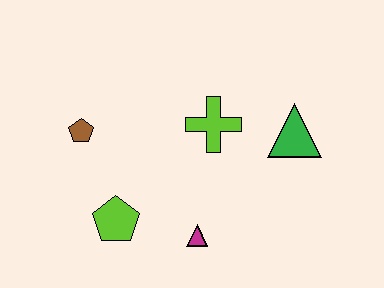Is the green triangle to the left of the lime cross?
No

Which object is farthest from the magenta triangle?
The brown pentagon is farthest from the magenta triangle.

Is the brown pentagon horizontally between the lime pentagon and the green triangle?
No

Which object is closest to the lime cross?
The green triangle is closest to the lime cross.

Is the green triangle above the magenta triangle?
Yes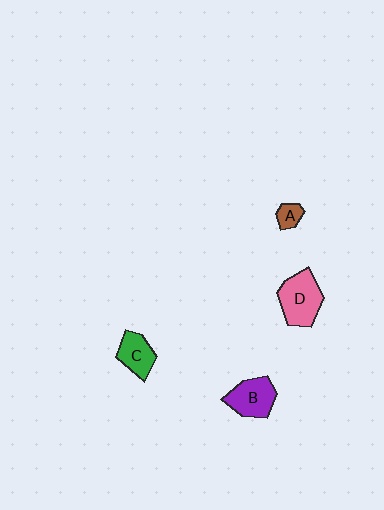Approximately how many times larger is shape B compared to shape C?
Approximately 1.3 times.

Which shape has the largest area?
Shape D (pink).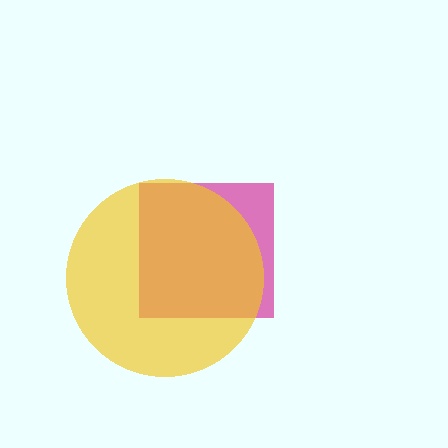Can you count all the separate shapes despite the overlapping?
Yes, there are 2 separate shapes.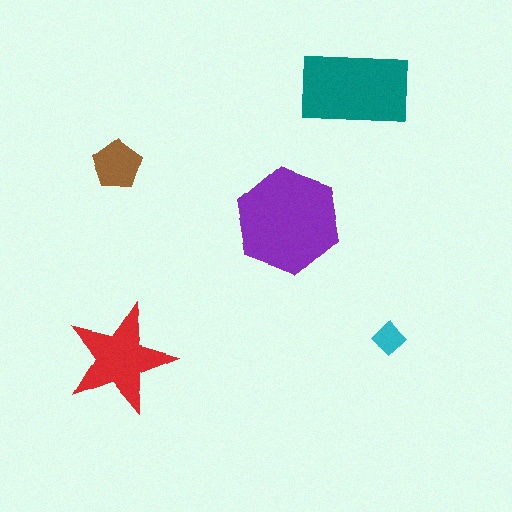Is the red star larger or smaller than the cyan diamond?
Larger.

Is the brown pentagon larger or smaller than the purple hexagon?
Smaller.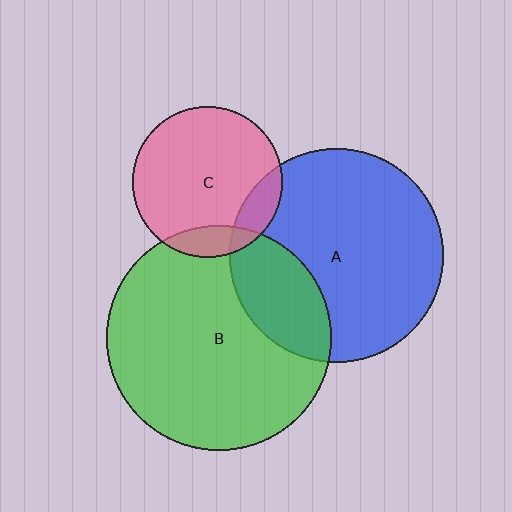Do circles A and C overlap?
Yes.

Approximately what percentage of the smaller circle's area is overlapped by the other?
Approximately 15%.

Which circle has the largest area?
Circle B (green).